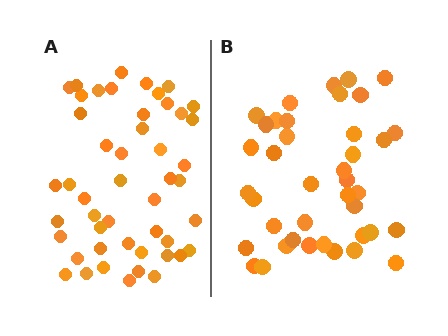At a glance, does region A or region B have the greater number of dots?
Region A (the left region) has more dots.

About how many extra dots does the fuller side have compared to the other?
Region A has roughly 8 or so more dots than region B.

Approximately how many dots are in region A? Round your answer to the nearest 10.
About 50 dots. (The exact count is 48, which rounds to 50.)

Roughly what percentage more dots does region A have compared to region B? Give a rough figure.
About 20% more.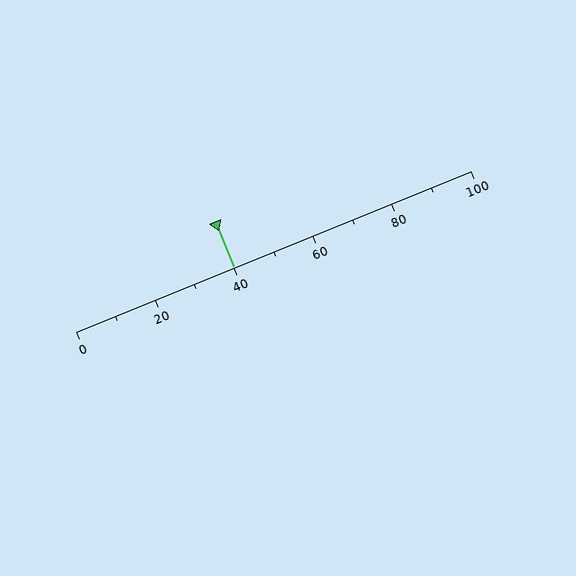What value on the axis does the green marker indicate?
The marker indicates approximately 40.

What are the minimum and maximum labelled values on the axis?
The axis runs from 0 to 100.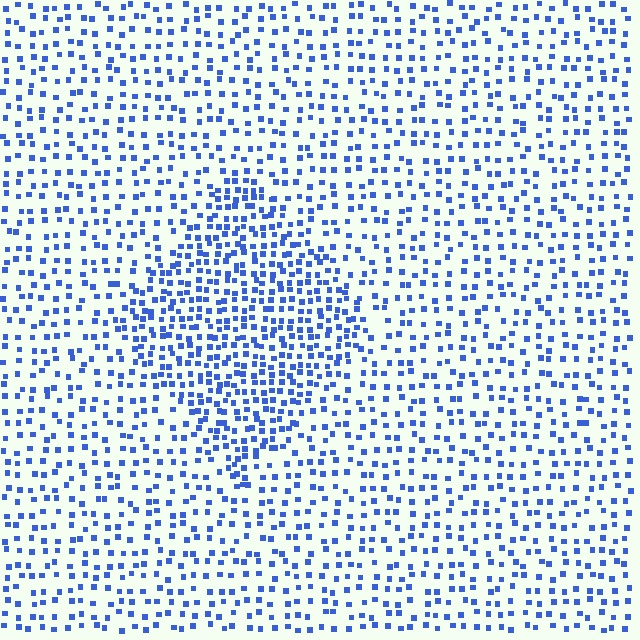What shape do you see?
I see a diamond.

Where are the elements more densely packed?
The elements are more densely packed inside the diamond boundary.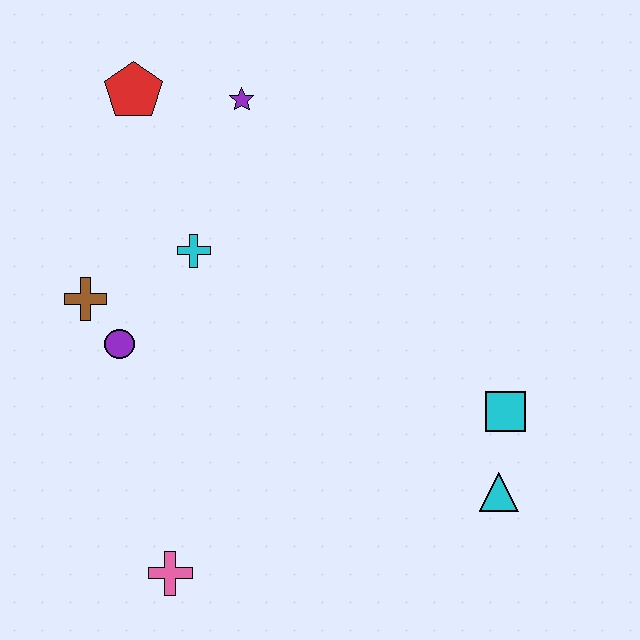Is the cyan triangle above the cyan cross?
No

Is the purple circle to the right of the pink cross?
No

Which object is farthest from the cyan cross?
The cyan triangle is farthest from the cyan cross.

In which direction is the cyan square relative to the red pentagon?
The cyan square is to the right of the red pentagon.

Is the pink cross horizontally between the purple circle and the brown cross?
No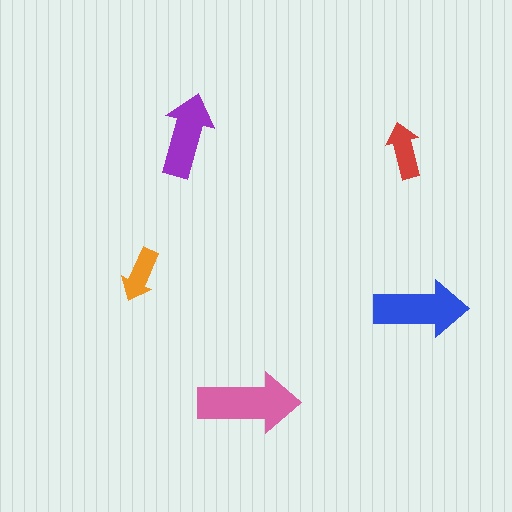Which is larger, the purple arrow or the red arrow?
The purple one.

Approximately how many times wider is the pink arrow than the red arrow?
About 2 times wider.